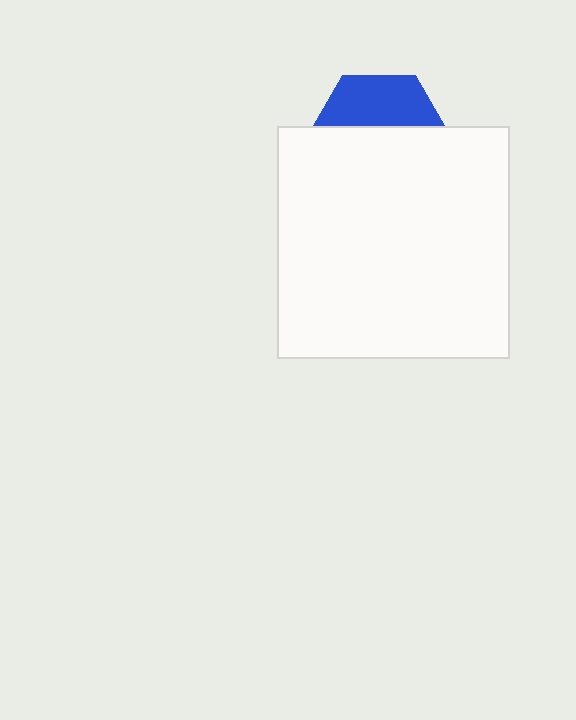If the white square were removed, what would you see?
You would see the complete blue hexagon.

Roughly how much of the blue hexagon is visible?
A small part of it is visible (roughly 36%).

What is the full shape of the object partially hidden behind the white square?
The partially hidden object is a blue hexagon.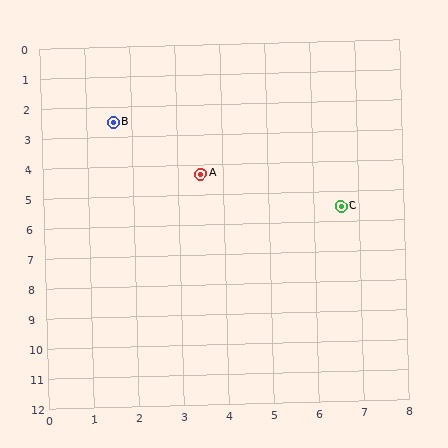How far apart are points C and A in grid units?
Points C and A are about 3.3 grid units apart.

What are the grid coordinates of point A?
Point A is at approximately (3.5, 4.3).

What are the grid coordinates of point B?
Point B is at approximately (1.6, 2.5).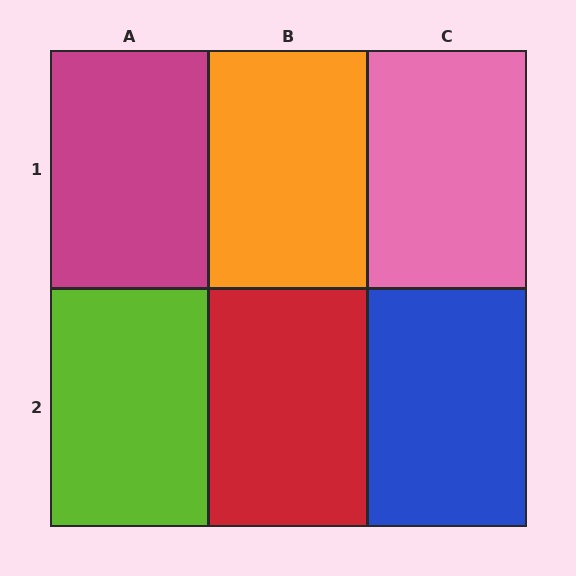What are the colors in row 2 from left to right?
Lime, red, blue.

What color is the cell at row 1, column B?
Orange.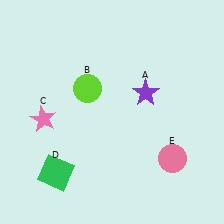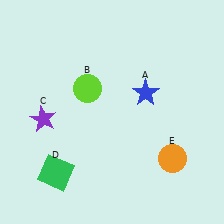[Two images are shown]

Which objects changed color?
A changed from purple to blue. C changed from pink to purple. E changed from pink to orange.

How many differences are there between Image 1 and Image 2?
There are 3 differences between the two images.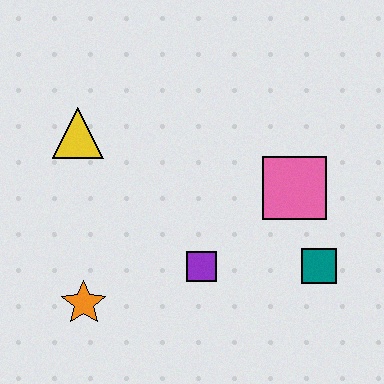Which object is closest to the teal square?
The pink square is closest to the teal square.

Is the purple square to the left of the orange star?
No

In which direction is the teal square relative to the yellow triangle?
The teal square is to the right of the yellow triangle.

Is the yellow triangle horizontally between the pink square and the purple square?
No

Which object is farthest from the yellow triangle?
The teal square is farthest from the yellow triangle.